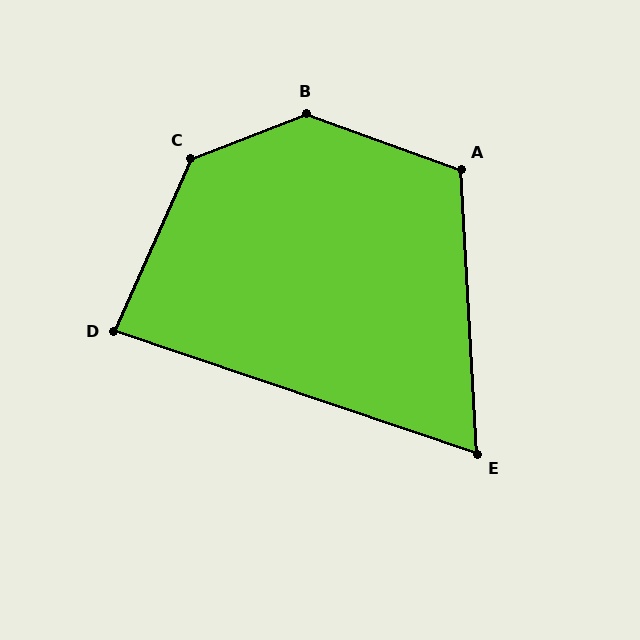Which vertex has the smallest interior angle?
E, at approximately 68 degrees.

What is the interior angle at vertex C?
Approximately 135 degrees (obtuse).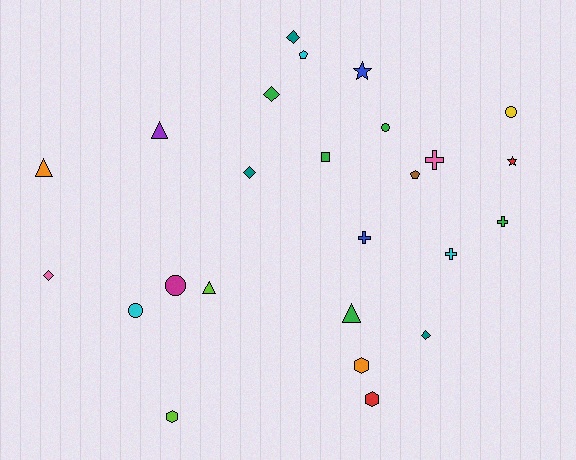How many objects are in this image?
There are 25 objects.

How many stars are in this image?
There are 2 stars.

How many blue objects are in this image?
There are 2 blue objects.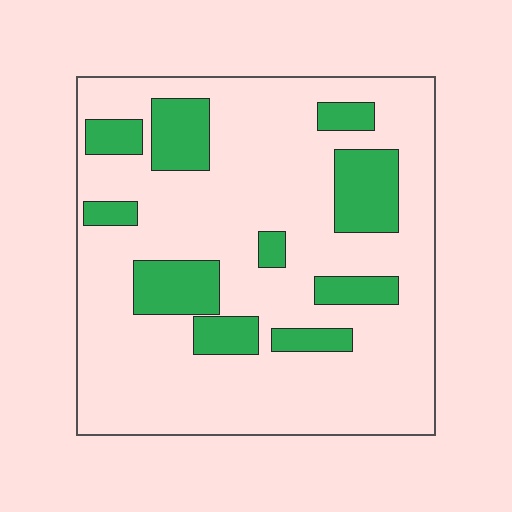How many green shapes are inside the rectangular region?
10.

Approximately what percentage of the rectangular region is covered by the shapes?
Approximately 20%.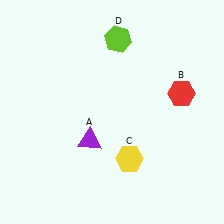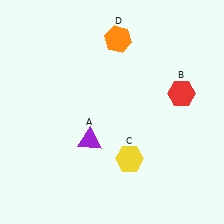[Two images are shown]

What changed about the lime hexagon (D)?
In Image 1, D is lime. In Image 2, it changed to orange.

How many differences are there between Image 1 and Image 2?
There is 1 difference between the two images.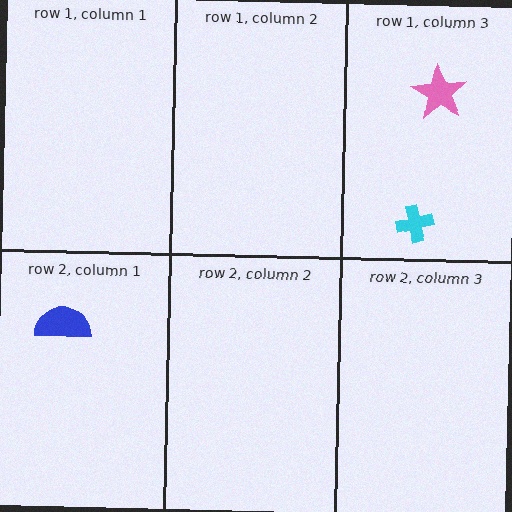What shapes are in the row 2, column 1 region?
The blue semicircle.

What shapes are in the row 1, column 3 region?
The cyan cross, the pink star.